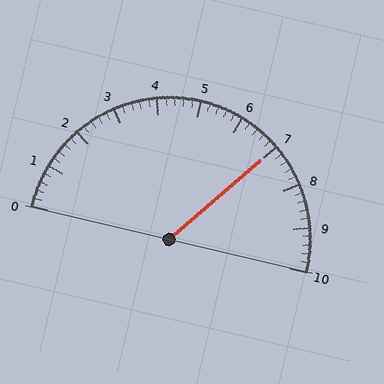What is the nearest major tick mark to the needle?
The nearest major tick mark is 7.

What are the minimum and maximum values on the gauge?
The gauge ranges from 0 to 10.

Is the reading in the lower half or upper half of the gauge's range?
The reading is in the upper half of the range (0 to 10).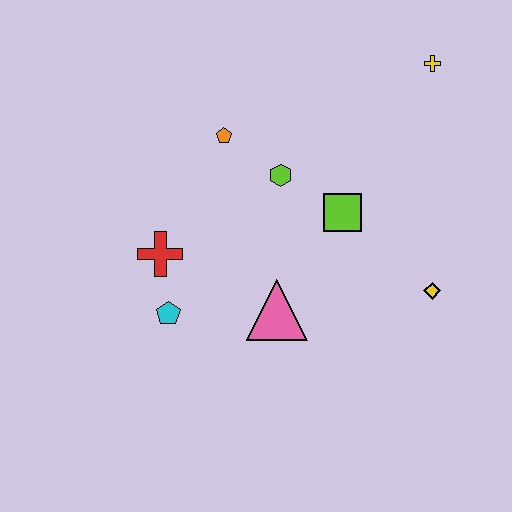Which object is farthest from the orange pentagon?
The yellow diamond is farthest from the orange pentagon.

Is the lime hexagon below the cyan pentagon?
No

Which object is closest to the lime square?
The lime hexagon is closest to the lime square.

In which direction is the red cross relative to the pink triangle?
The red cross is to the left of the pink triangle.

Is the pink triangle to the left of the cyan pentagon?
No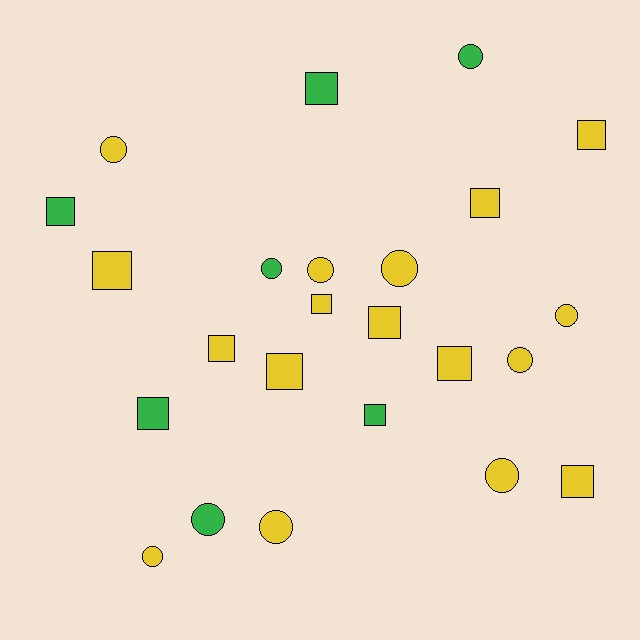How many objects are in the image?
There are 24 objects.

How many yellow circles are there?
There are 8 yellow circles.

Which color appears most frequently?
Yellow, with 17 objects.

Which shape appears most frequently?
Square, with 13 objects.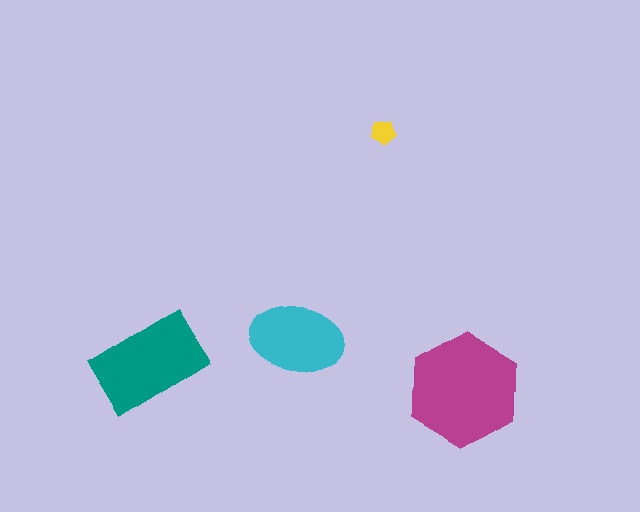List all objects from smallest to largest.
The yellow pentagon, the cyan ellipse, the teal rectangle, the magenta hexagon.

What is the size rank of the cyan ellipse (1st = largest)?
3rd.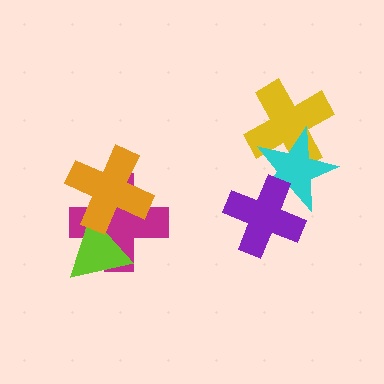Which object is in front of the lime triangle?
The orange cross is in front of the lime triangle.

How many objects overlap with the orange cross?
2 objects overlap with the orange cross.